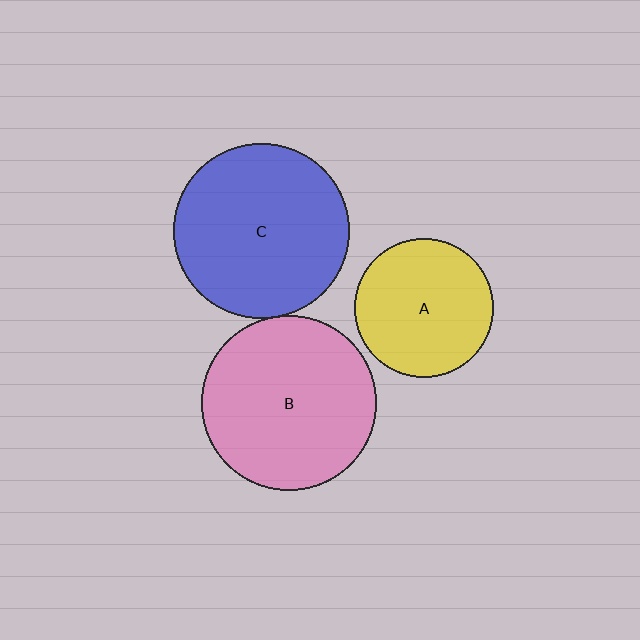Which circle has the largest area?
Circle C (blue).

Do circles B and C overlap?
Yes.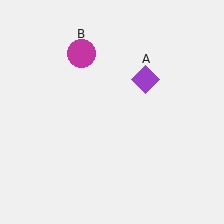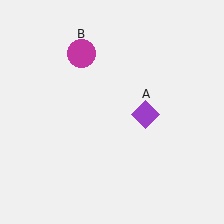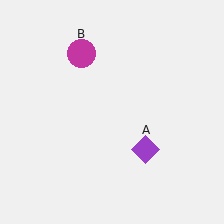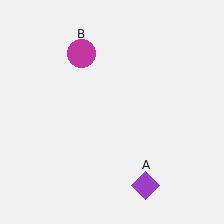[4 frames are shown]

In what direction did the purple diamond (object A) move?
The purple diamond (object A) moved down.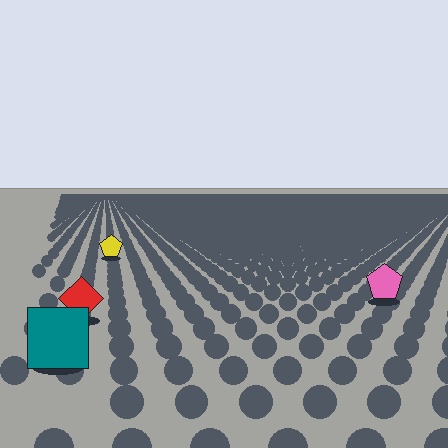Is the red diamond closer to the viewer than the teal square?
No. The teal square is closer — you can tell from the texture gradient: the ground texture is coarser near it.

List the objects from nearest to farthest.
From nearest to farthest: the teal square, the red diamond, the pink pentagon, the yellow pentagon.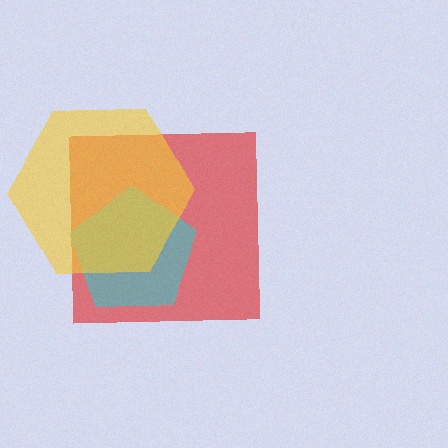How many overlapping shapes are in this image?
There are 3 overlapping shapes in the image.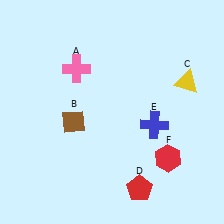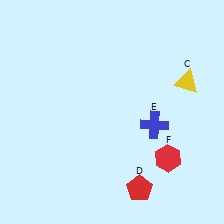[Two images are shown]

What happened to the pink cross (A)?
The pink cross (A) was removed in Image 2. It was in the top-left area of Image 1.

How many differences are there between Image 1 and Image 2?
There are 2 differences between the two images.